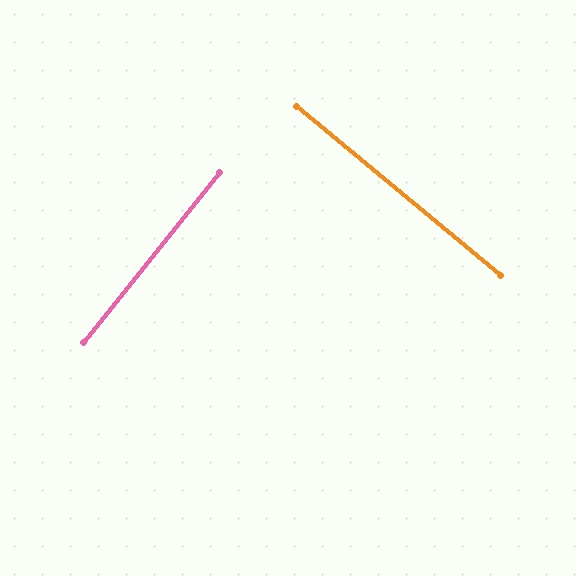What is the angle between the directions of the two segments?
Approximately 89 degrees.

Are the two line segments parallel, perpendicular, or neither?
Perpendicular — they meet at approximately 89°.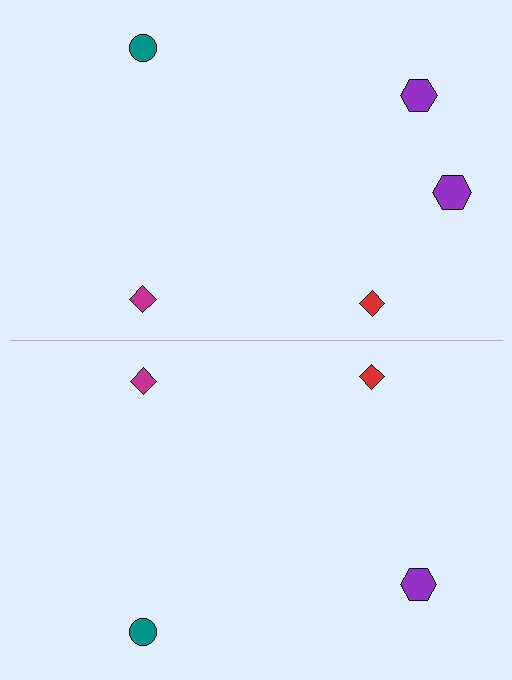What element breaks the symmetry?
A purple hexagon is missing from the bottom side.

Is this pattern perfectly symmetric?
No, the pattern is not perfectly symmetric. A purple hexagon is missing from the bottom side.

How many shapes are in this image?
There are 9 shapes in this image.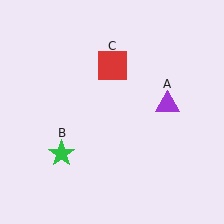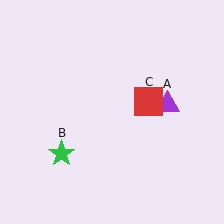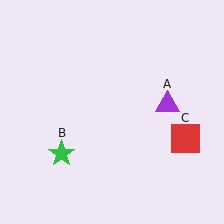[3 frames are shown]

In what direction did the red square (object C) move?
The red square (object C) moved down and to the right.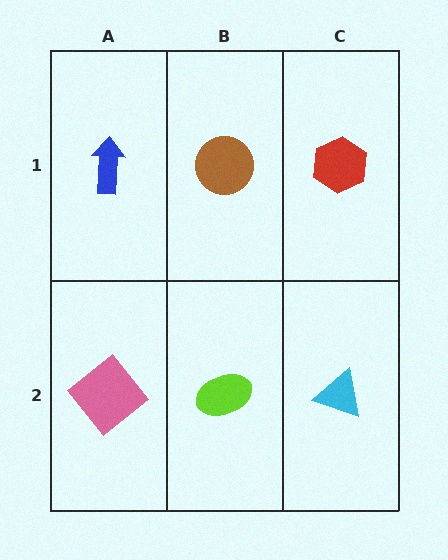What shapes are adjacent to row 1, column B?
A lime ellipse (row 2, column B), a blue arrow (row 1, column A), a red hexagon (row 1, column C).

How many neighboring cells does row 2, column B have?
3.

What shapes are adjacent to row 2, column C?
A red hexagon (row 1, column C), a lime ellipse (row 2, column B).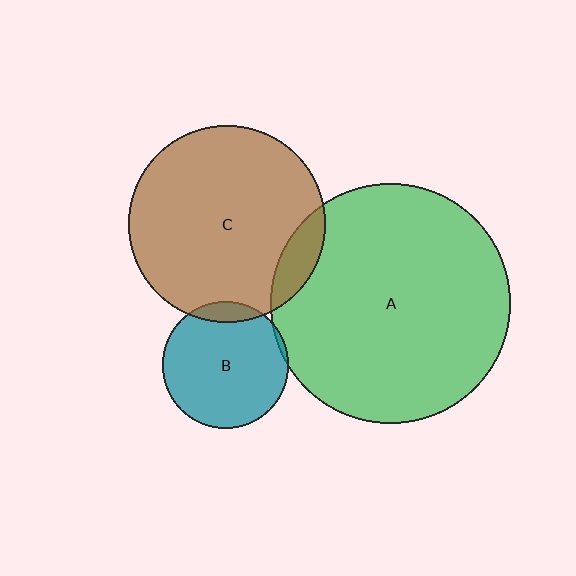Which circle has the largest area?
Circle A (green).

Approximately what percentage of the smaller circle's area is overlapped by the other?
Approximately 10%.